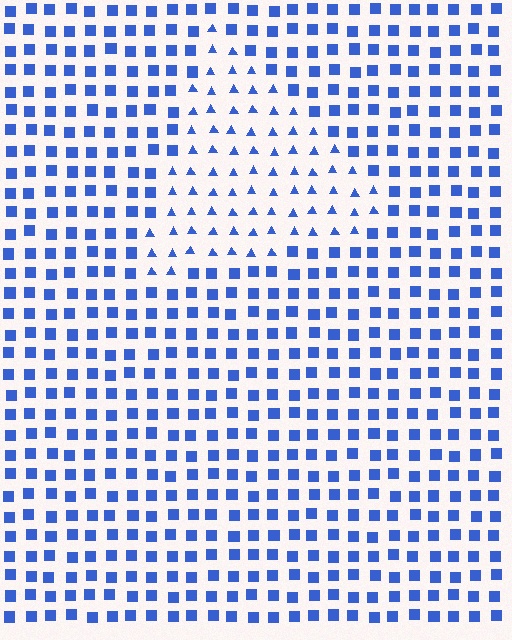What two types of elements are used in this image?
The image uses triangles inside the triangle region and squares outside it.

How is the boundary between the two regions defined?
The boundary is defined by a change in element shape: triangles inside vs. squares outside. All elements share the same color and spacing.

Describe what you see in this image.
The image is filled with small blue elements arranged in a uniform grid. A triangle-shaped region contains triangles, while the surrounding area contains squares. The boundary is defined purely by the change in element shape.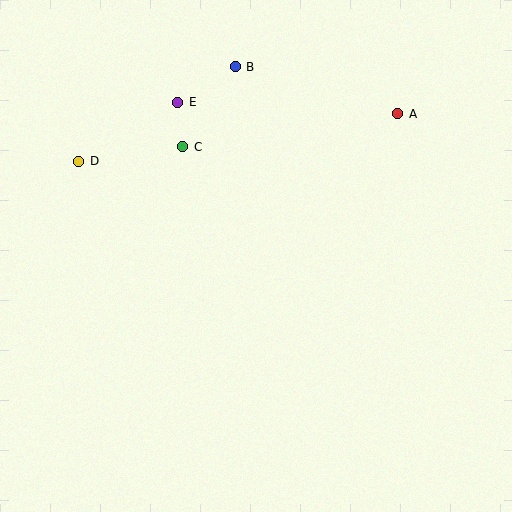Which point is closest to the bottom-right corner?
Point A is closest to the bottom-right corner.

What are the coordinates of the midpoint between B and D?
The midpoint between B and D is at (157, 114).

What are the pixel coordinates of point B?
Point B is at (235, 67).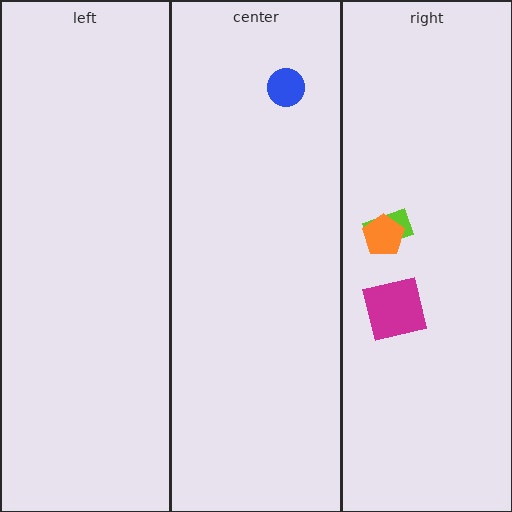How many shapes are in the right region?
3.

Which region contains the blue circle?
The center region.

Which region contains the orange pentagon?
The right region.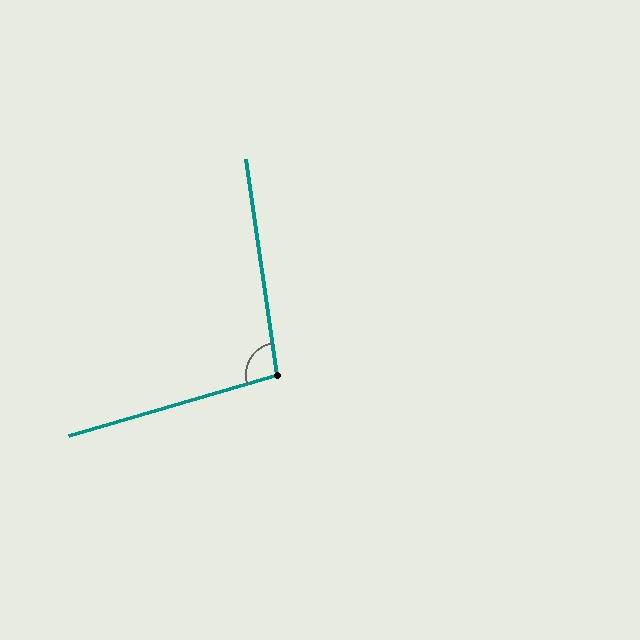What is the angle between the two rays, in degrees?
Approximately 98 degrees.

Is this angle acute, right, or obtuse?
It is obtuse.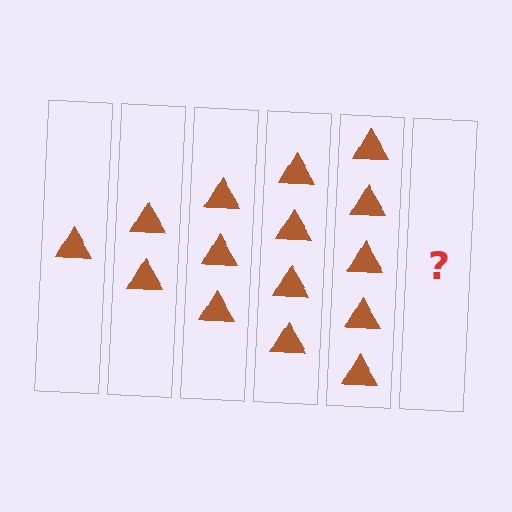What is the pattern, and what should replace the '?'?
The pattern is that each step adds one more triangle. The '?' should be 6 triangles.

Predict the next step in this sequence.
The next step is 6 triangles.